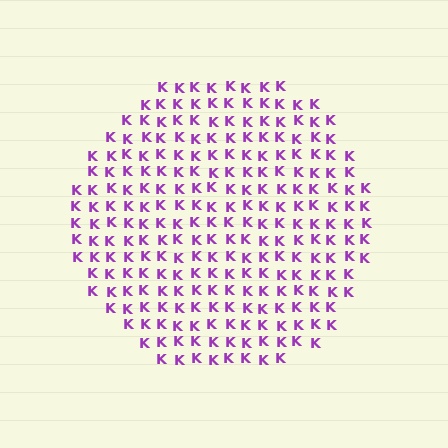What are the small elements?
The small elements are letter K's.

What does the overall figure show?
The overall figure shows a circle.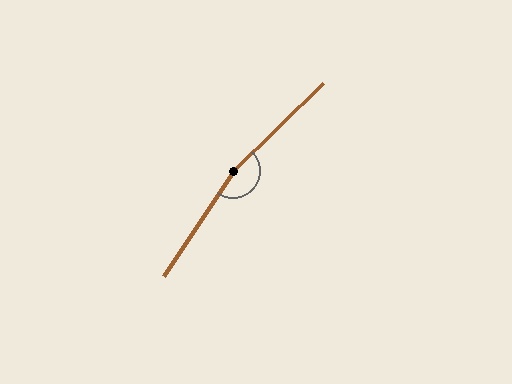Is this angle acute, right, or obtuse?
It is obtuse.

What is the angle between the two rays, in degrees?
Approximately 168 degrees.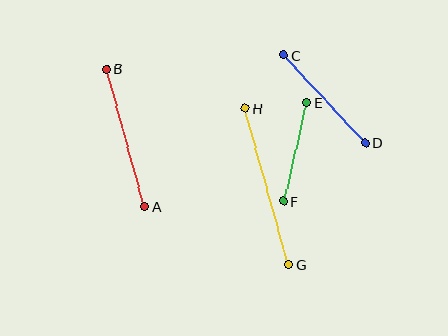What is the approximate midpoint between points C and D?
The midpoint is at approximately (324, 99) pixels.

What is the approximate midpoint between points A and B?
The midpoint is at approximately (126, 138) pixels.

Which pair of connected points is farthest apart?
Points G and H are farthest apart.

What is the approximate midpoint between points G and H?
The midpoint is at approximately (267, 186) pixels.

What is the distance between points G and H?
The distance is approximately 162 pixels.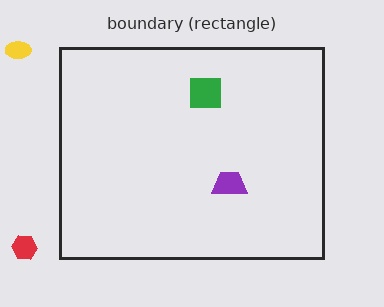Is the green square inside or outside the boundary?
Inside.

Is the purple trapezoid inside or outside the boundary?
Inside.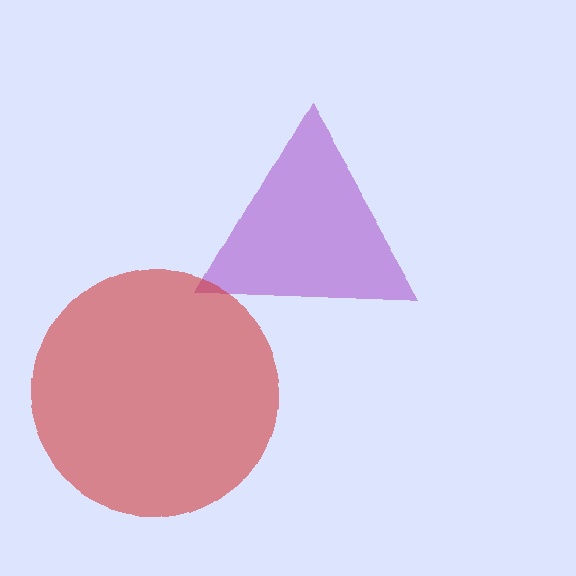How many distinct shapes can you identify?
There are 2 distinct shapes: a purple triangle, a red circle.